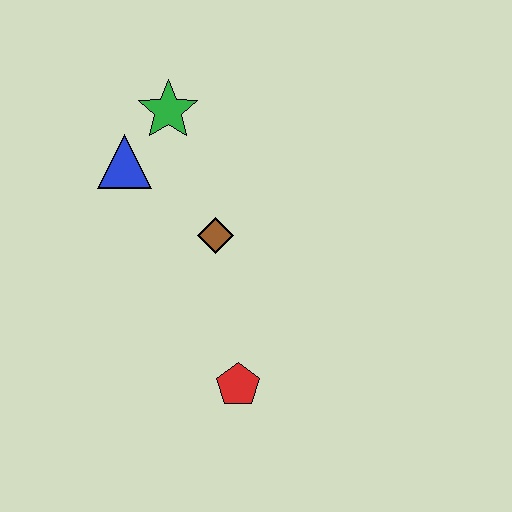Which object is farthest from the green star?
The red pentagon is farthest from the green star.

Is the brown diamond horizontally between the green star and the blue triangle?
No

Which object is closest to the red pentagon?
The brown diamond is closest to the red pentagon.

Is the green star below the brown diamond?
No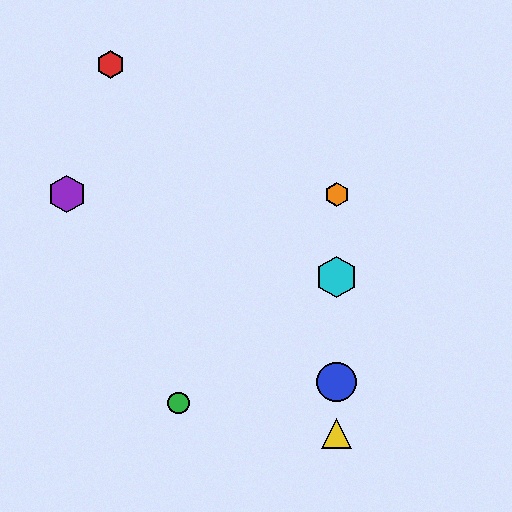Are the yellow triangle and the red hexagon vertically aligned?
No, the yellow triangle is at x≈337 and the red hexagon is at x≈110.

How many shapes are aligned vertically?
4 shapes (the blue circle, the yellow triangle, the orange hexagon, the cyan hexagon) are aligned vertically.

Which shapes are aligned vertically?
The blue circle, the yellow triangle, the orange hexagon, the cyan hexagon are aligned vertically.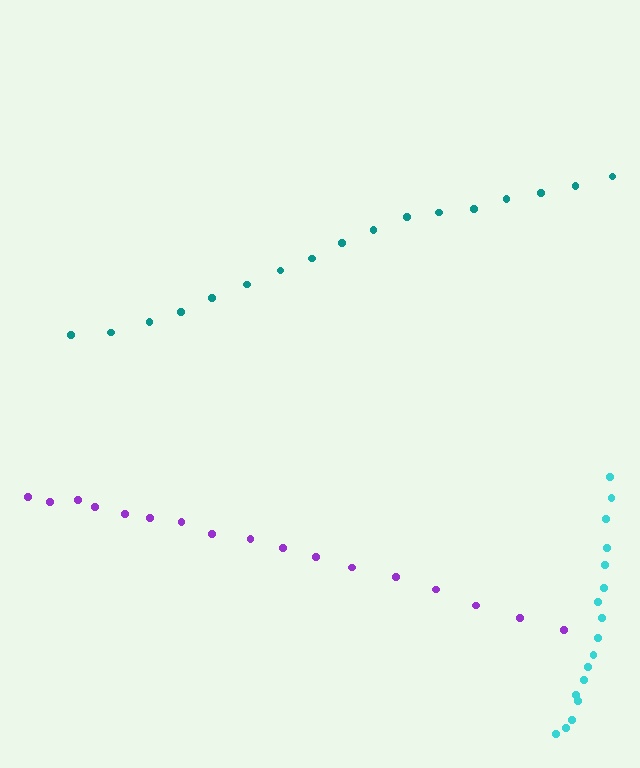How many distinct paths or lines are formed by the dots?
There are 3 distinct paths.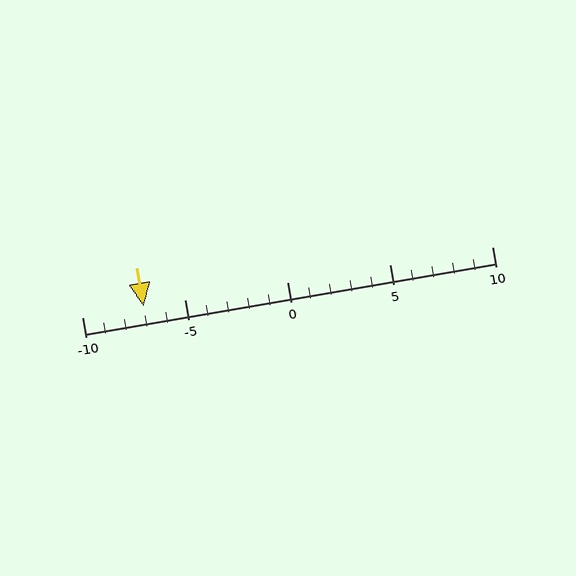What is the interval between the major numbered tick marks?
The major tick marks are spaced 5 units apart.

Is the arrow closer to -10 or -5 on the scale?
The arrow is closer to -5.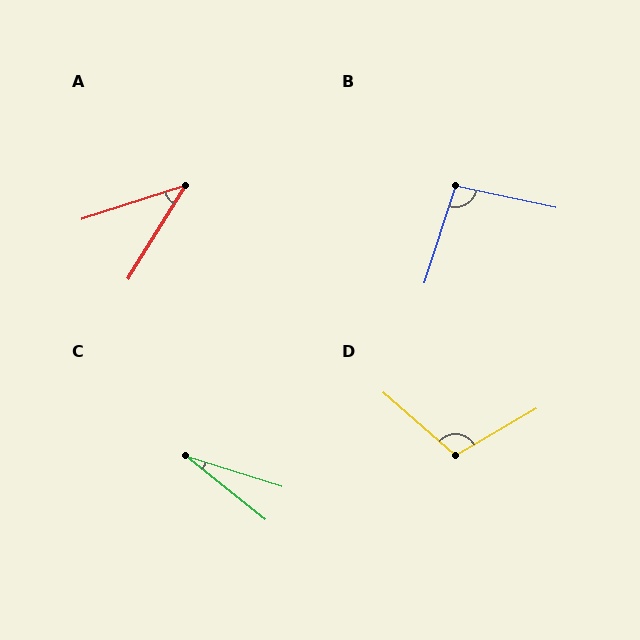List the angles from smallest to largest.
C (21°), A (41°), B (96°), D (108°).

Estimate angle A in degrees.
Approximately 41 degrees.